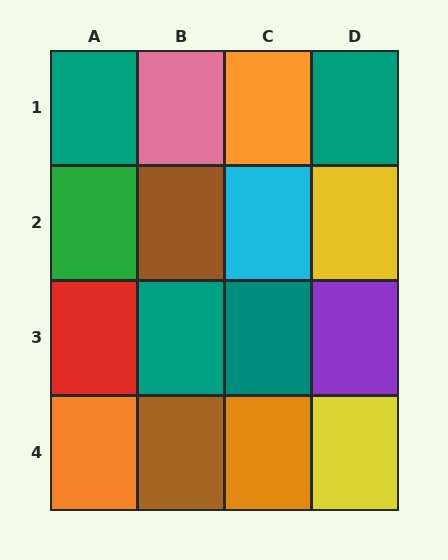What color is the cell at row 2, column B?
Brown.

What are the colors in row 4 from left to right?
Orange, brown, orange, yellow.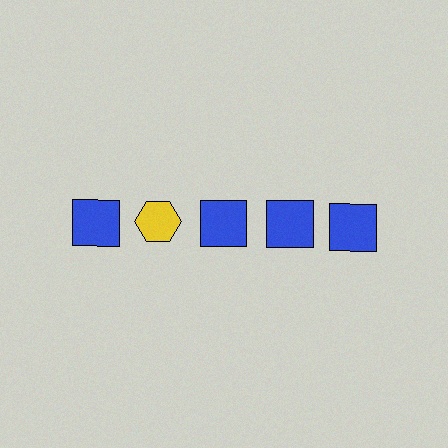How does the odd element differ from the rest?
It differs in both color (yellow instead of blue) and shape (hexagon instead of square).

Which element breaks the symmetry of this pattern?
The yellow hexagon in the top row, second from left column breaks the symmetry. All other shapes are blue squares.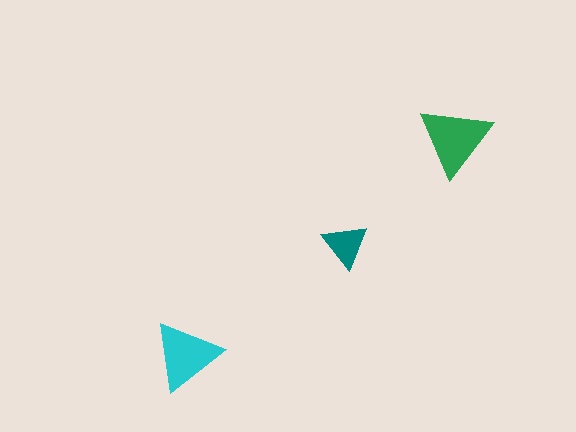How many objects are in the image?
There are 3 objects in the image.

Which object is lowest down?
The cyan triangle is bottommost.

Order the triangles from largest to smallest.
the green one, the cyan one, the teal one.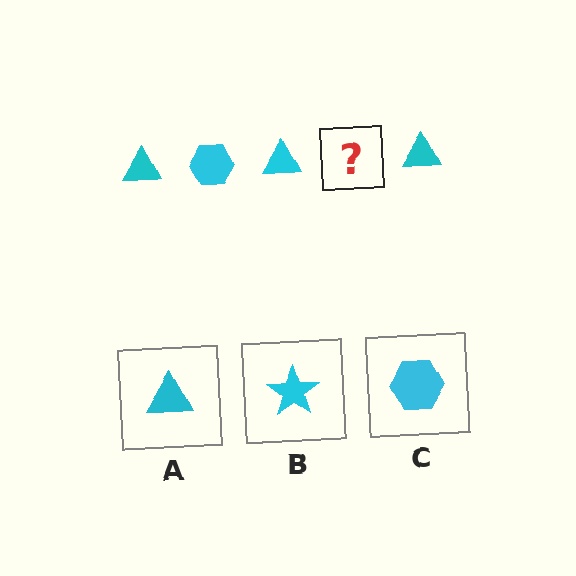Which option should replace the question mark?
Option C.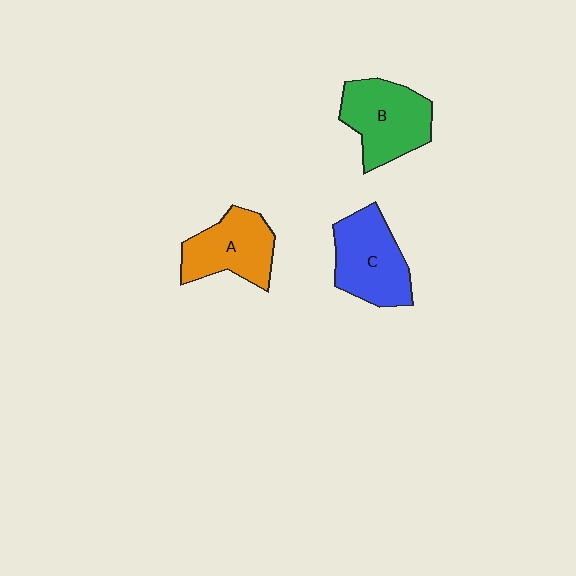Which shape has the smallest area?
Shape A (orange).